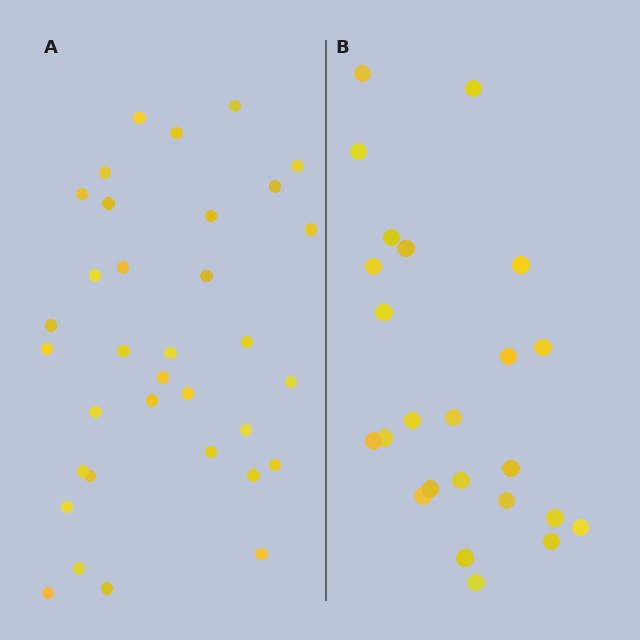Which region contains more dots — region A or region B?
Region A (the left region) has more dots.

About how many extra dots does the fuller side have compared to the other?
Region A has roughly 10 or so more dots than region B.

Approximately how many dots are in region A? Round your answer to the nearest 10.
About 30 dots. (The exact count is 34, which rounds to 30.)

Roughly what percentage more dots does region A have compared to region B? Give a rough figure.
About 40% more.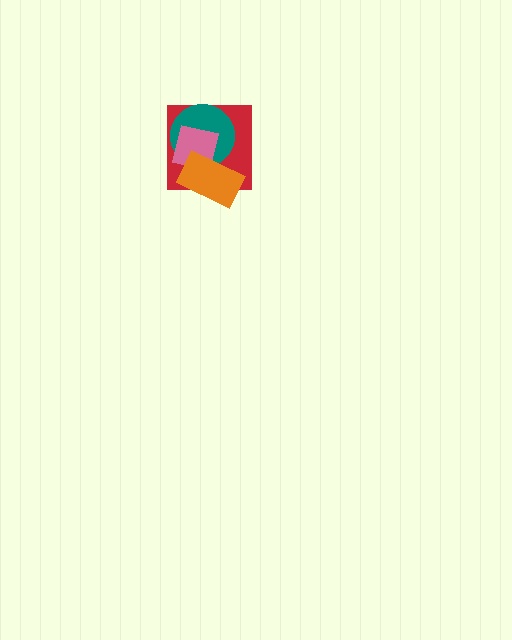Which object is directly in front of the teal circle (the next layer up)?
The pink square is directly in front of the teal circle.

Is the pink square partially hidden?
Yes, it is partially covered by another shape.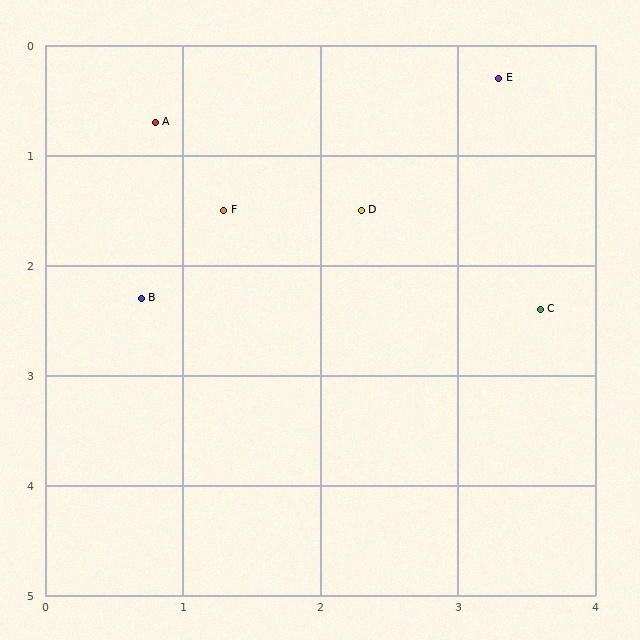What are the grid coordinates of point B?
Point B is at approximately (0.7, 2.3).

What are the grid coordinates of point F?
Point F is at approximately (1.3, 1.5).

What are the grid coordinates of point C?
Point C is at approximately (3.6, 2.4).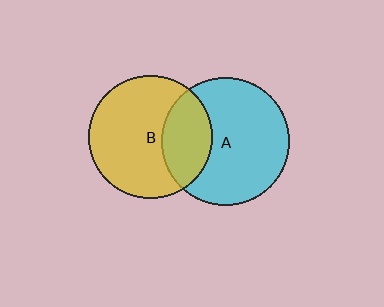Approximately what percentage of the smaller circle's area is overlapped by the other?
Approximately 30%.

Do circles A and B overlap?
Yes.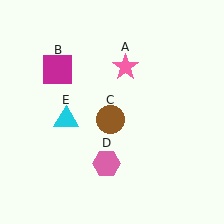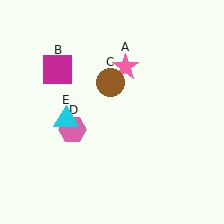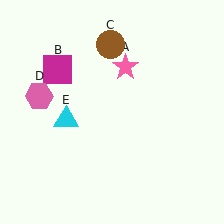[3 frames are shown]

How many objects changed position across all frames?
2 objects changed position: brown circle (object C), pink hexagon (object D).